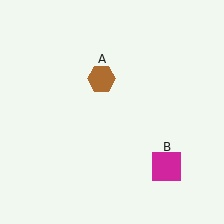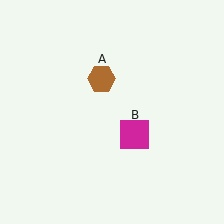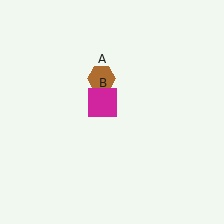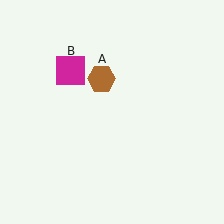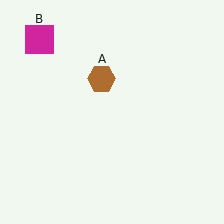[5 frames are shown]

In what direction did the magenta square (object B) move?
The magenta square (object B) moved up and to the left.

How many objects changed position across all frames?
1 object changed position: magenta square (object B).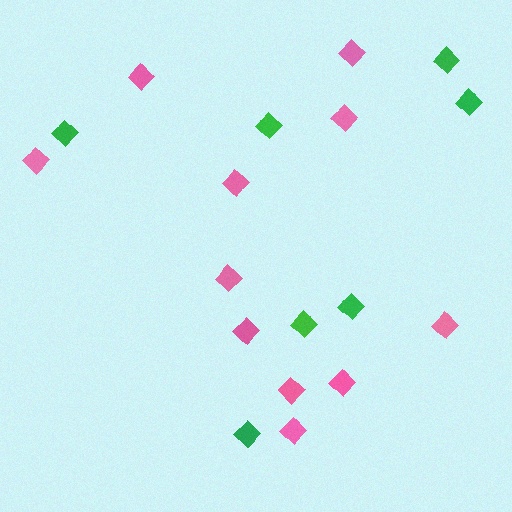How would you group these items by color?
There are 2 groups: one group of pink diamonds (11) and one group of green diamonds (7).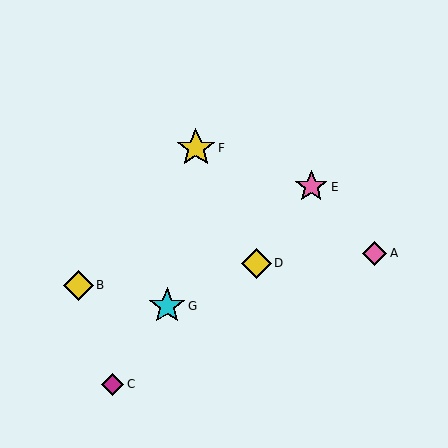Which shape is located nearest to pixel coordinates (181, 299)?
The cyan star (labeled G) at (167, 306) is nearest to that location.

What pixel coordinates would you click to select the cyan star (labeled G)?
Click at (167, 306) to select the cyan star G.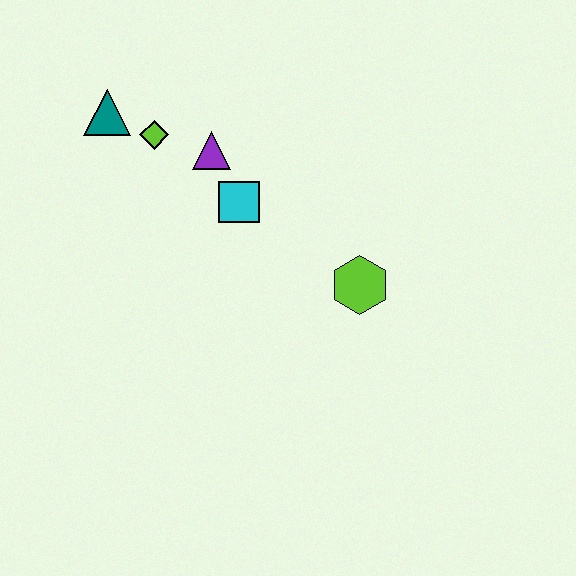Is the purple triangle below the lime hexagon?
No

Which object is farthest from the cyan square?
The teal triangle is farthest from the cyan square.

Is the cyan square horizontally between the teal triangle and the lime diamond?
No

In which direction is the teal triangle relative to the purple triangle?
The teal triangle is to the left of the purple triangle.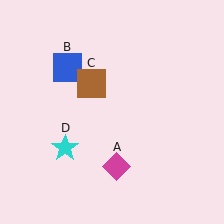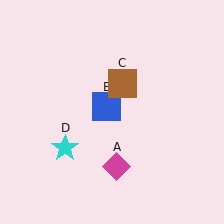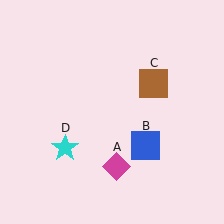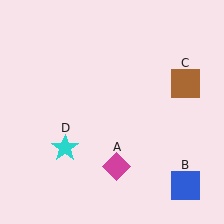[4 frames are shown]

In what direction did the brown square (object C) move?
The brown square (object C) moved right.